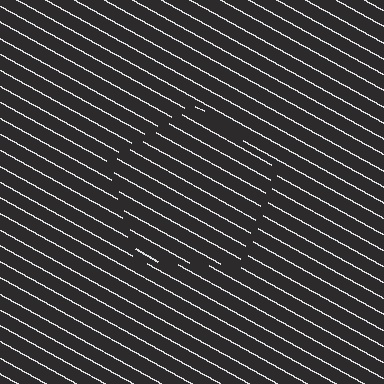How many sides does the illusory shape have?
5 sides — the line-ends trace a pentagon.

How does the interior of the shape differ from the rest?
The interior of the shape contains the same grating, shifted by half a period — the contour is defined by the phase discontinuity where line-ends from the inner and outer gratings abut.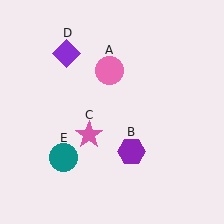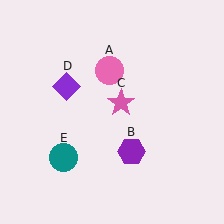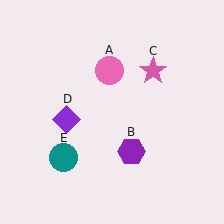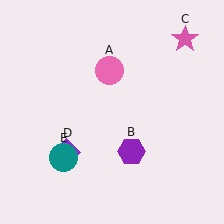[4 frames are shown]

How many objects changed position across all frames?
2 objects changed position: pink star (object C), purple diamond (object D).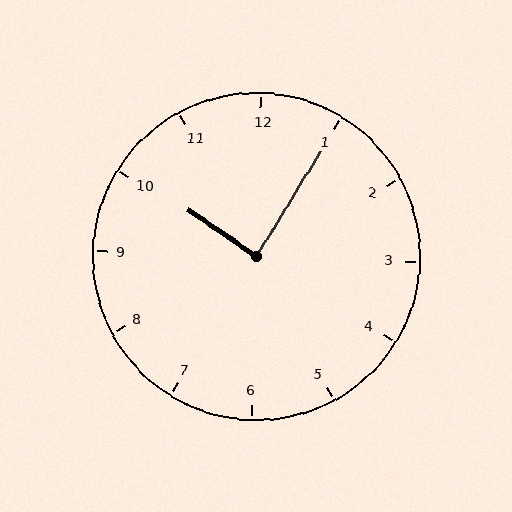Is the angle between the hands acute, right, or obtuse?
It is right.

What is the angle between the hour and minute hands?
Approximately 88 degrees.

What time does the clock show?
10:05.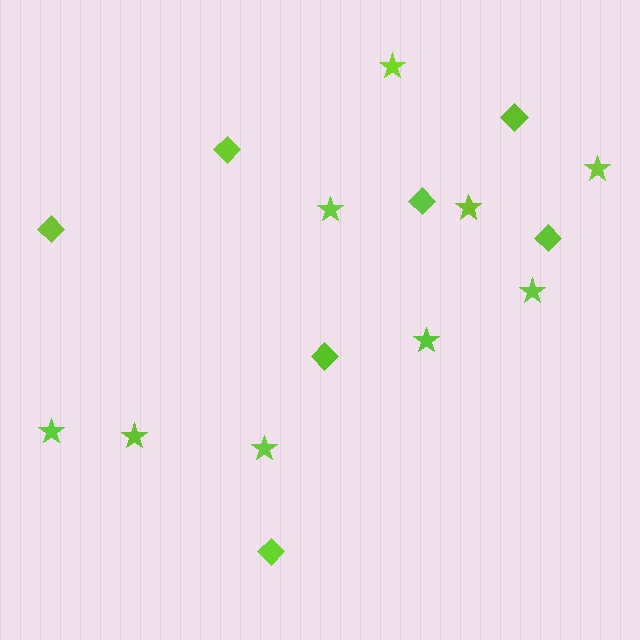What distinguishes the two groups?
There are 2 groups: one group of stars (9) and one group of diamonds (7).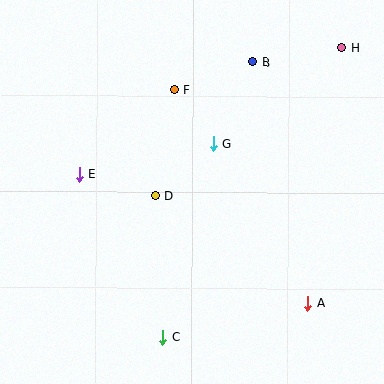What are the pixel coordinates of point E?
Point E is at (79, 175).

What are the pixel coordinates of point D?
Point D is at (155, 195).